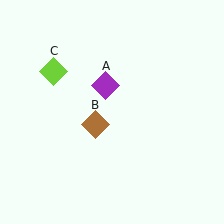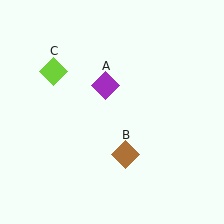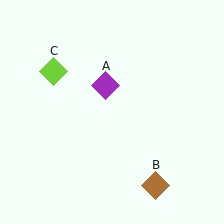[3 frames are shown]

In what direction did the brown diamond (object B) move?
The brown diamond (object B) moved down and to the right.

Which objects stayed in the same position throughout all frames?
Purple diamond (object A) and lime diamond (object C) remained stationary.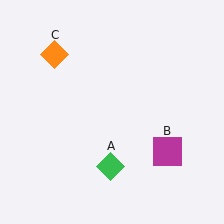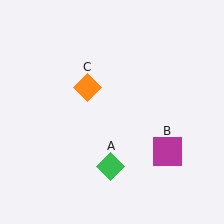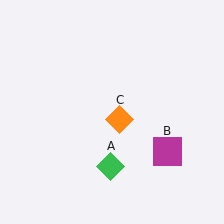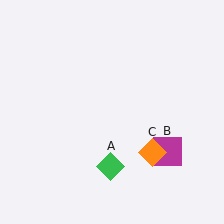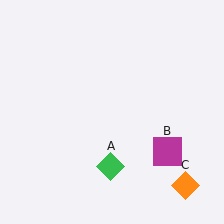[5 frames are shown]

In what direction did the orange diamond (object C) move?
The orange diamond (object C) moved down and to the right.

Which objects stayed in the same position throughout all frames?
Green diamond (object A) and magenta square (object B) remained stationary.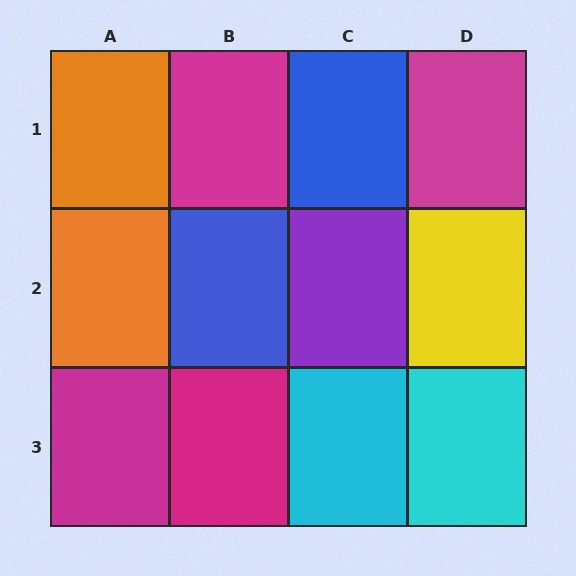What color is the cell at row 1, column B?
Magenta.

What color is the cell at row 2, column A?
Orange.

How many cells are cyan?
2 cells are cyan.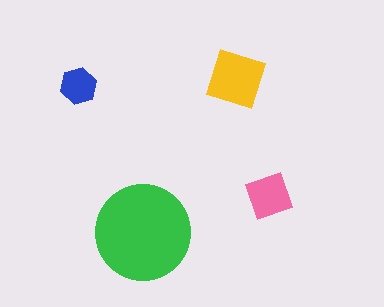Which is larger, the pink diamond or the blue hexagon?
The pink diamond.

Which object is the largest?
The green circle.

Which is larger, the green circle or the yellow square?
The green circle.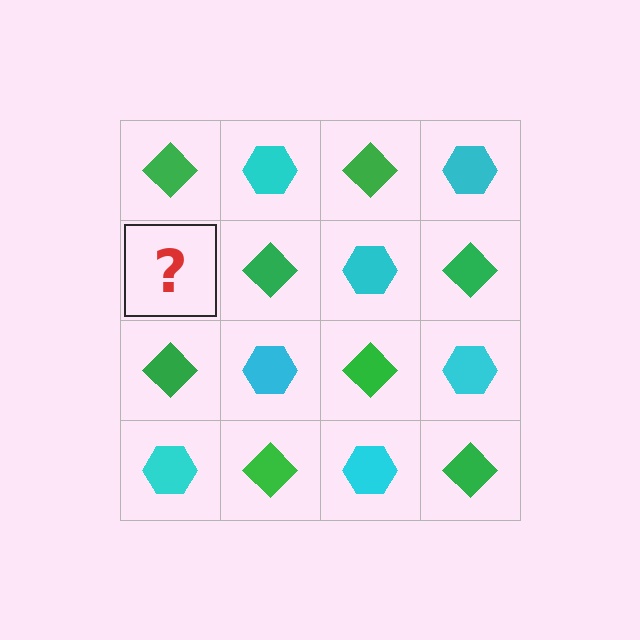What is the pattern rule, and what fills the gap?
The rule is that it alternates green diamond and cyan hexagon in a checkerboard pattern. The gap should be filled with a cyan hexagon.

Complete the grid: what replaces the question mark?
The question mark should be replaced with a cyan hexagon.